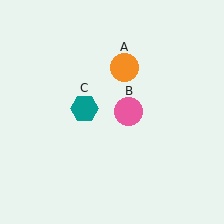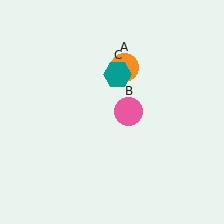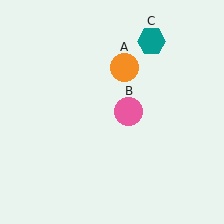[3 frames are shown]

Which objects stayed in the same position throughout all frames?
Orange circle (object A) and pink circle (object B) remained stationary.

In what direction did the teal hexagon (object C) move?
The teal hexagon (object C) moved up and to the right.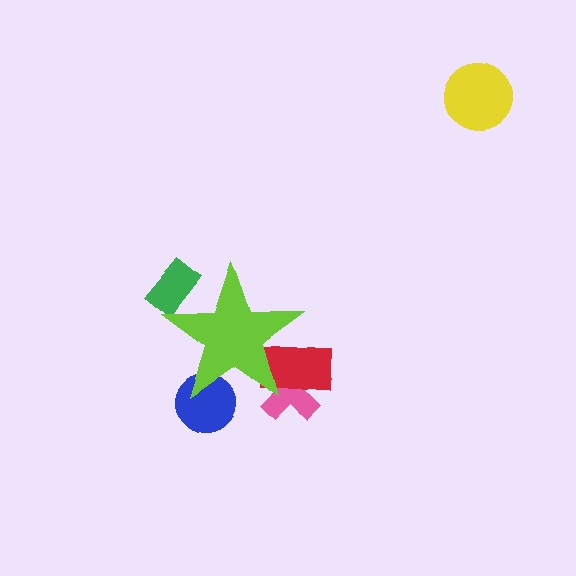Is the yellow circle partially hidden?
No, the yellow circle is fully visible.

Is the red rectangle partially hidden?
Yes, the red rectangle is partially hidden behind the lime star.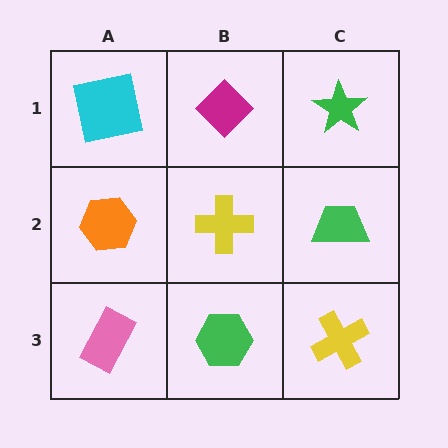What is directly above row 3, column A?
An orange hexagon.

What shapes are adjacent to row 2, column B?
A magenta diamond (row 1, column B), a green hexagon (row 3, column B), an orange hexagon (row 2, column A), a green trapezoid (row 2, column C).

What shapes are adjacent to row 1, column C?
A green trapezoid (row 2, column C), a magenta diamond (row 1, column B).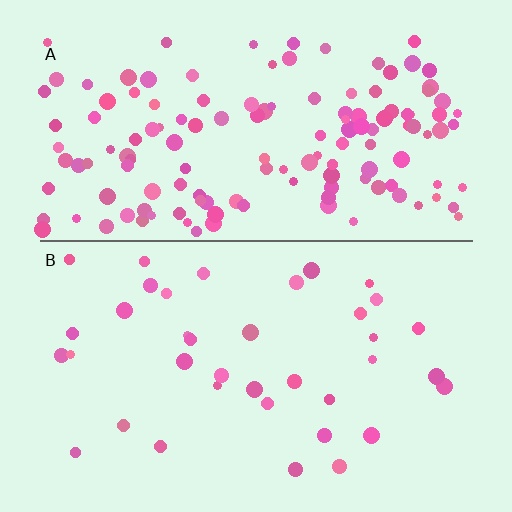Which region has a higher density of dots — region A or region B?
A (the top).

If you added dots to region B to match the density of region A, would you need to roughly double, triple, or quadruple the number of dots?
Approximately quadruple.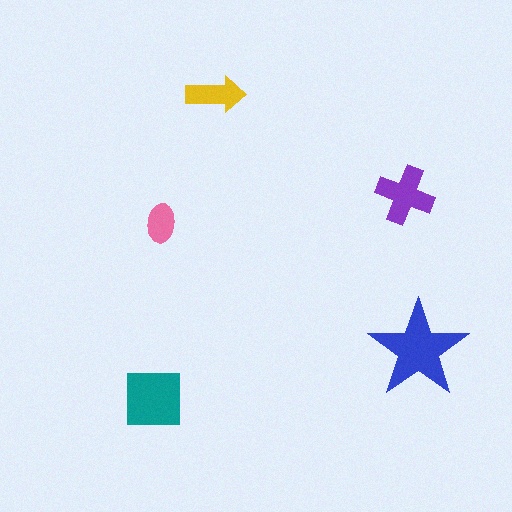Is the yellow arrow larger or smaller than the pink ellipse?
Larger.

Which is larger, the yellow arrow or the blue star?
The blue star.